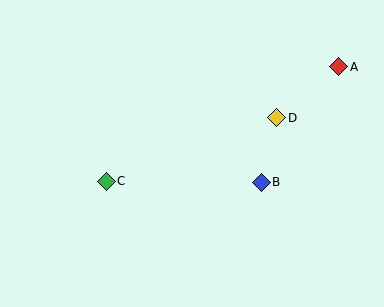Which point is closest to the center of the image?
Point B at (261, 182) is closest to the center.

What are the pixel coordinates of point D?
Point D is at (277, 118).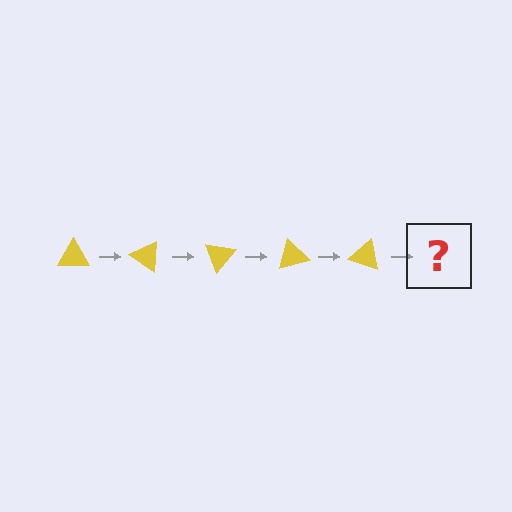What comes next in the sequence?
The next element should be a yellow triangle rotated 175 degrees.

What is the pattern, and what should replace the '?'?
The pattern is that the triangle rotates 35 degrees each step. The '?' should be a yellow triangle rotated 175 degrees.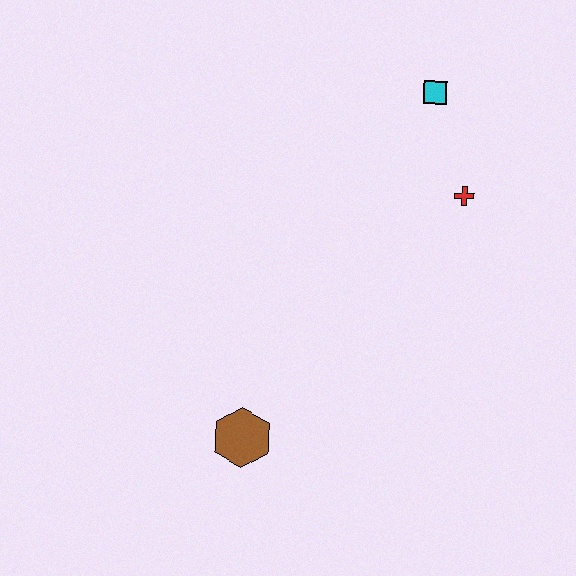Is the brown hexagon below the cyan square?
Yes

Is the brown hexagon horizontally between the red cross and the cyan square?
No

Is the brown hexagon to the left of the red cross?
Yes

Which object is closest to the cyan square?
The red cross is closest to the cyan square.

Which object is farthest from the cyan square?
The brown hexagon is farthest from the cyan square.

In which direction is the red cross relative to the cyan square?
The red cross is below the cyan square.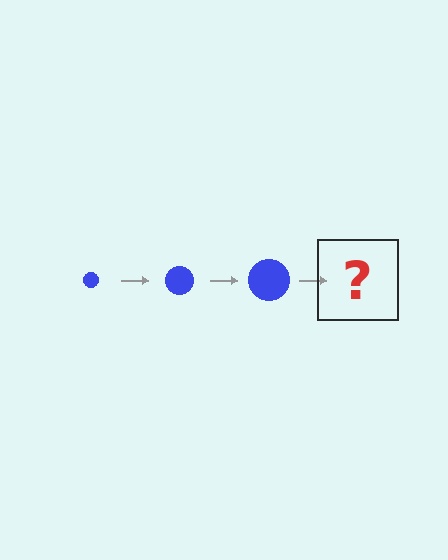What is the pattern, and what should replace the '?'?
The pattern is that the circle gets progressively larger each step. The '?' should be a blue circle, larger than the previous one.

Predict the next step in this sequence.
The next step is a blue circle, larger than the previous one.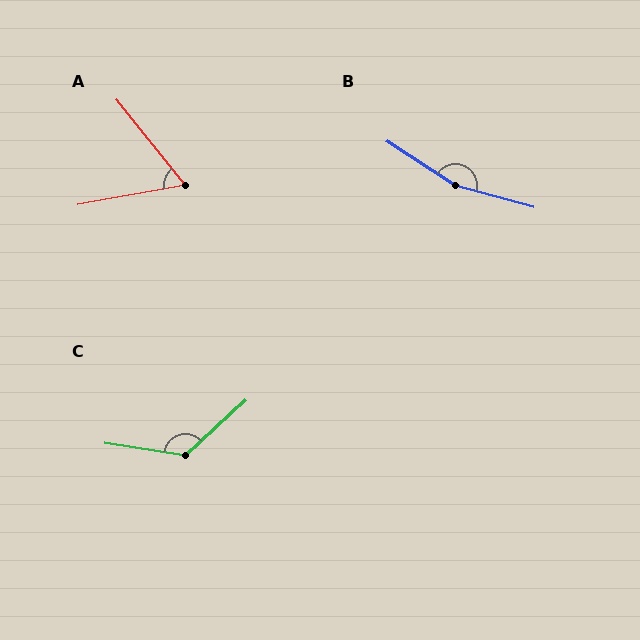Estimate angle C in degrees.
Approximately 129 degrees.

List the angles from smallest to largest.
A (62°), C (129°), B (162°).